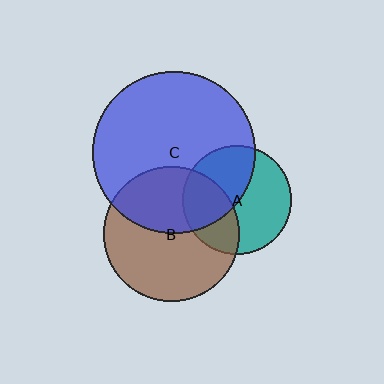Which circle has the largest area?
Circle C (blue).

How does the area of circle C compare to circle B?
Approximately 1.4 times.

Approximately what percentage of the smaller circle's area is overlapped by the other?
Approximately 40%.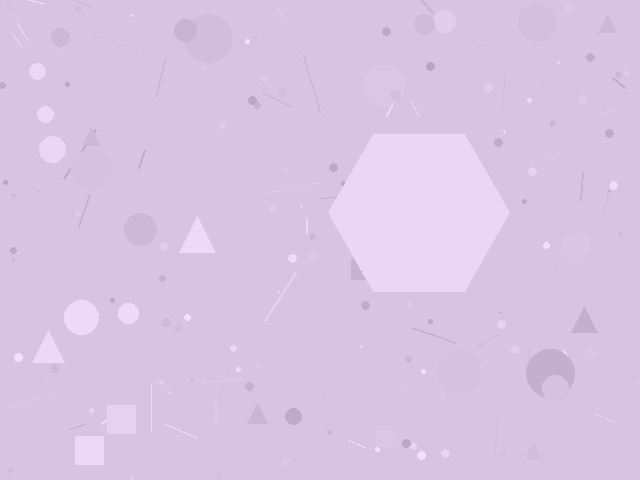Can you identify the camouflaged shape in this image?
The camouflaged shape is a hexagon.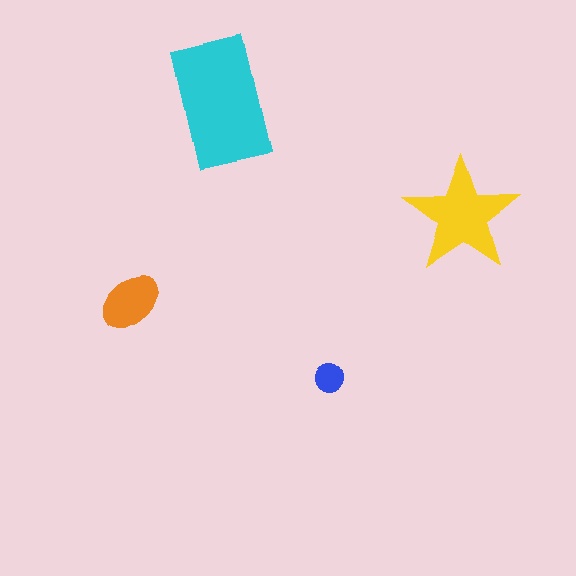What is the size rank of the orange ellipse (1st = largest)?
3rd.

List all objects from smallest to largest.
The blue circle, the orange ellipse, the yellow star, the cyan rectangle.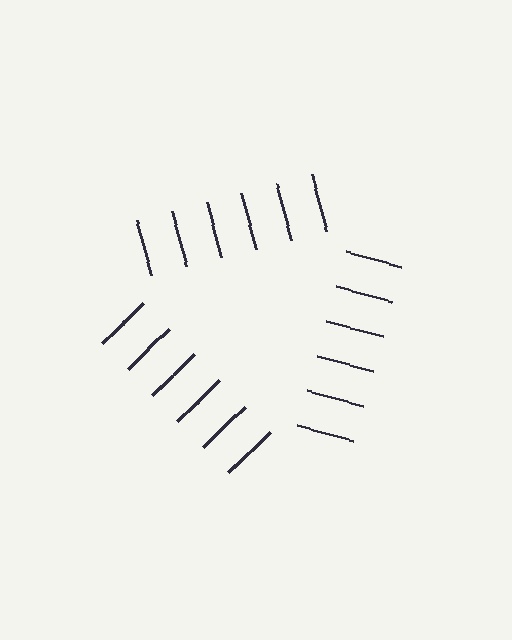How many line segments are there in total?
18 — 6 along each of the 3 edges.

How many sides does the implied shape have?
3 sides — the line-ends trace a triangle.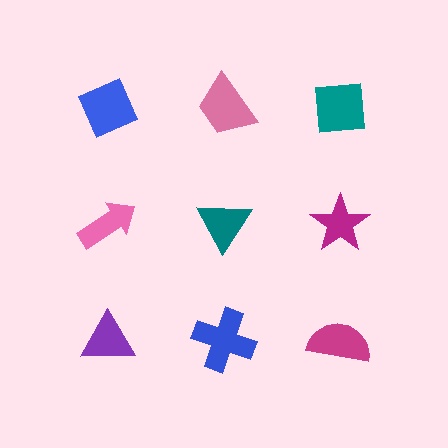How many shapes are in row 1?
3 shapes.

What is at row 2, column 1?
A pink arrow.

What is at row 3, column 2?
A blue cross.